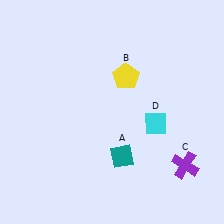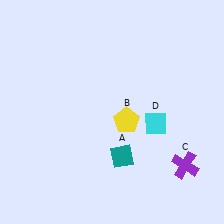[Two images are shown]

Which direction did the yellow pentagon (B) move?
The yellow pentagon (B) moved down.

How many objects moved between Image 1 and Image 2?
1 object moved between the two images.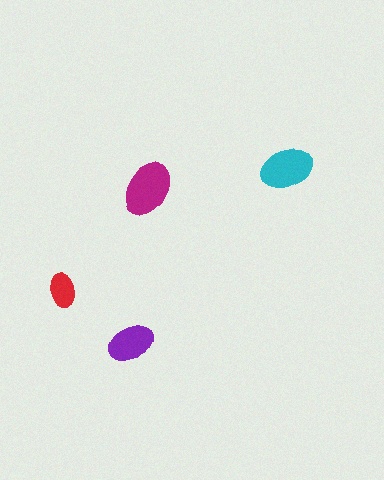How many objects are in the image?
There are 4 objects in the image.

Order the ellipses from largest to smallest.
the magenta one, the cyan one, the purple one, the red one.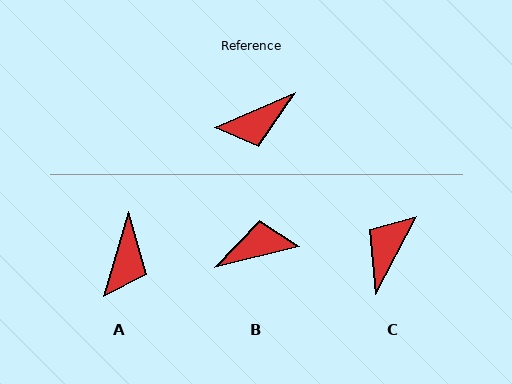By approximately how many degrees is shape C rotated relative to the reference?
Approximately 141 degrees clockwise.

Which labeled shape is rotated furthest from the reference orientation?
B, about 170 degrees away.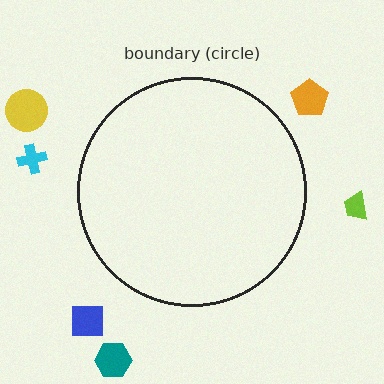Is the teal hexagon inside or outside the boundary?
Outside.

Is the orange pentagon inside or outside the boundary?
Outside.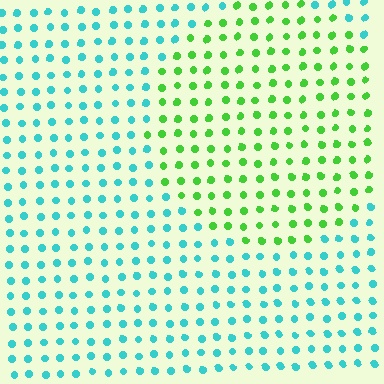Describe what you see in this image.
The image is filled with small cyan elements in a uniform arrangement. A circle-shaped region is visible where the elements are tinted to a slightly different hue, forming a subtle color boundary.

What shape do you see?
I see a circle.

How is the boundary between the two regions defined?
The boundary is defined purely by a slight shift in hue (about 64 degrees). Spacing, size, and orientation are identical on both sides.